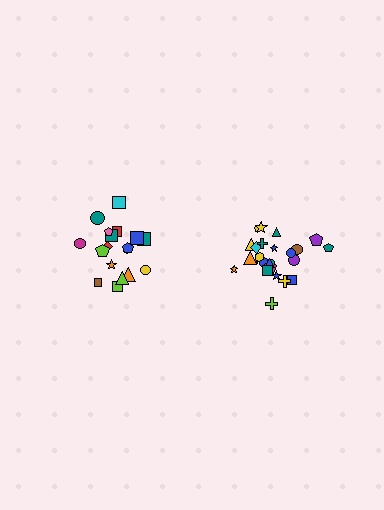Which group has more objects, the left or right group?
The right group.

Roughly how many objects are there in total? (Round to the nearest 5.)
Roughly 45 objects in total.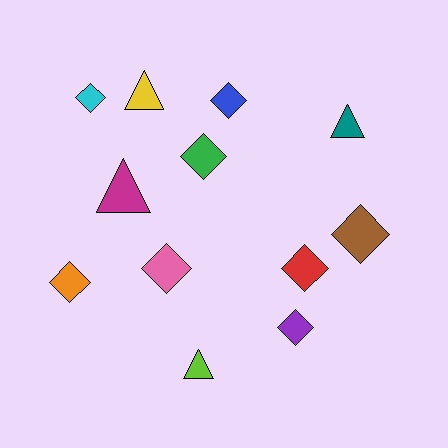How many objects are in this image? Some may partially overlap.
There are 12 objects.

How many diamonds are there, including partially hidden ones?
There are 8 diamonds.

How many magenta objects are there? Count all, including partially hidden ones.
There is 1 magenta object.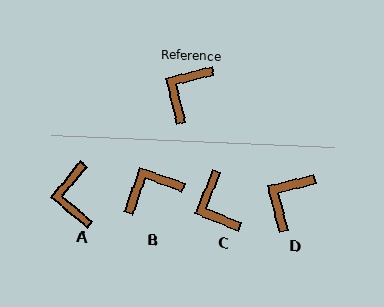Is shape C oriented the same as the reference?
No, it is off by about 54 degrees.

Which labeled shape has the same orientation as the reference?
D.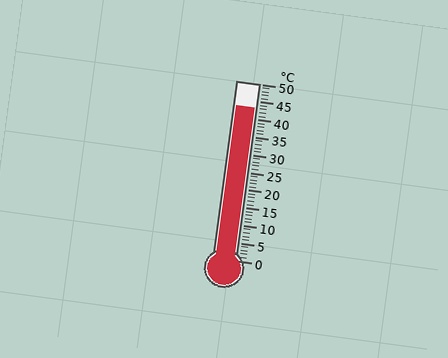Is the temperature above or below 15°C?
The temperature is above 15°C.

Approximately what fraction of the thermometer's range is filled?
The thermometer is filled to approximately 85% of its range.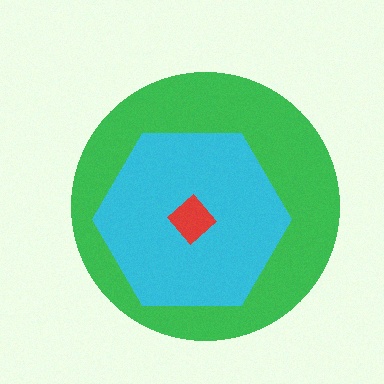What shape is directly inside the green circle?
The cyan hexagon.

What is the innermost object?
The red diamond.